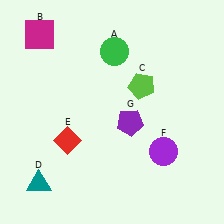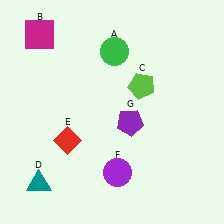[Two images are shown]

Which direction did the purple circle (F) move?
The purple circle (F) moved left.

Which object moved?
The purple circle (F) moved left.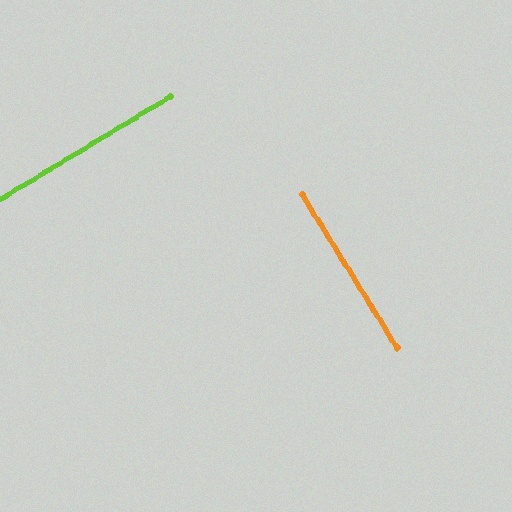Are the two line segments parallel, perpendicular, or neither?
Perpendicular — they meet at approximately 89°.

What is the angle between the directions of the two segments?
Approximately 89 degrees.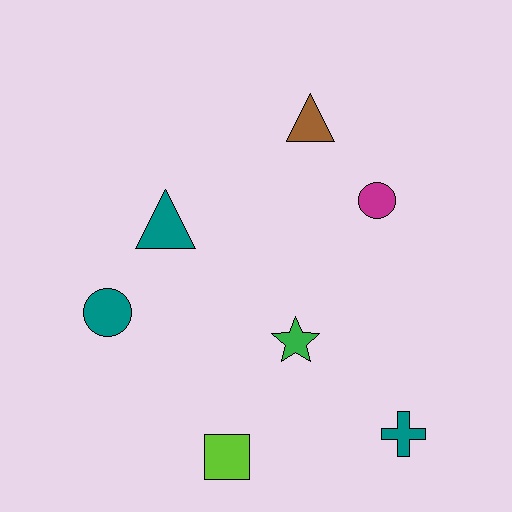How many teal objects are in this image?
There are 3 teal objects.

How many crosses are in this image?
There is 1 cross.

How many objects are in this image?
There are 7 objects.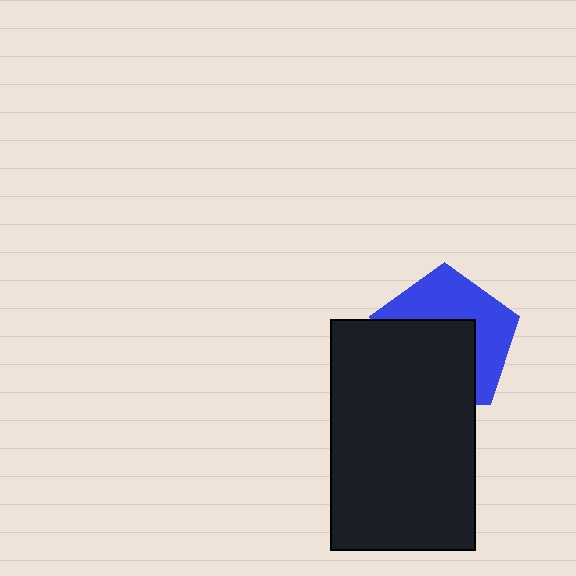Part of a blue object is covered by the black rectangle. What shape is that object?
It is a pentagon.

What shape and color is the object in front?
The object in front is a black rectangle.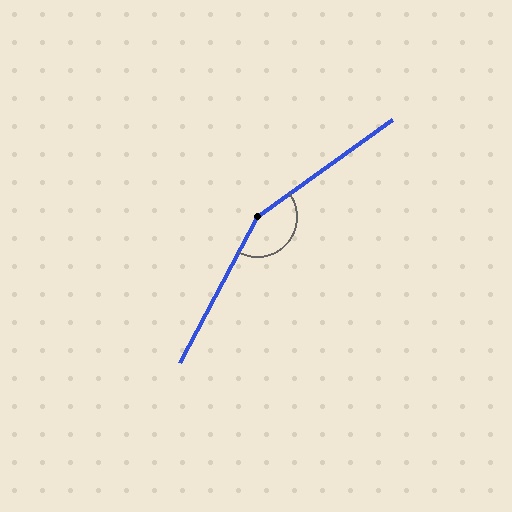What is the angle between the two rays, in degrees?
Approximately 154 degrees.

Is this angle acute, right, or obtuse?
It is obtuse.